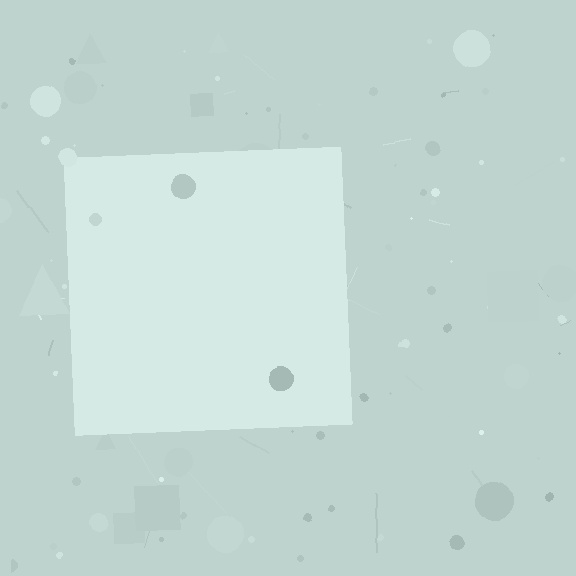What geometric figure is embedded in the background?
A square is embedded in the background.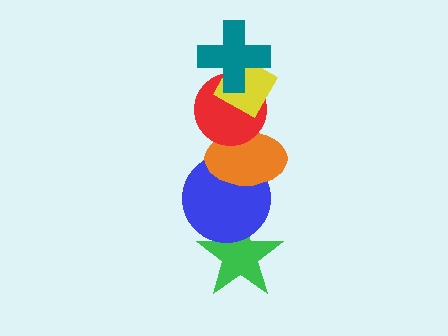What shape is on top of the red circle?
The yellow diamond is on top of the red circle.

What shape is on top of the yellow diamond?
The teal cross is on top of the yellow diamond.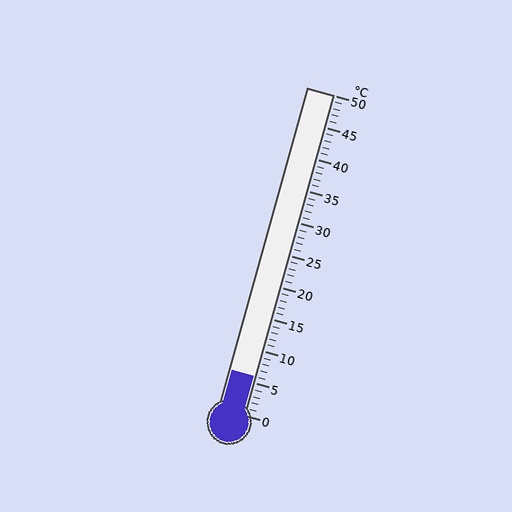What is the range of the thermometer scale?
The thermometer scale ranges from 0°C to 50°C.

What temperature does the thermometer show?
The thermometer shows approximately 6°C.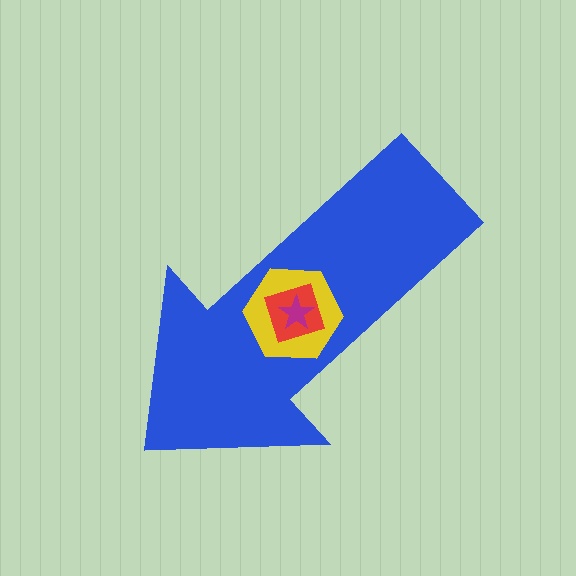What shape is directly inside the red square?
The magenta star.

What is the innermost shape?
The magenta star.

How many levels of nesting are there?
4.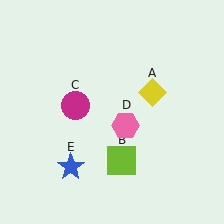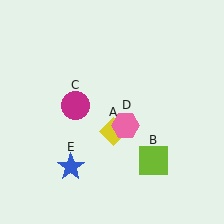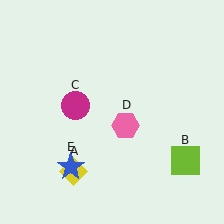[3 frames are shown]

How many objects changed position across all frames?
2 objects changed position: yellow diamond (object A), lime square (object B).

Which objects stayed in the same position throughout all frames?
Magenta circle (object C) and pink hexagon (object D) and blue star (object E) remained stationary.